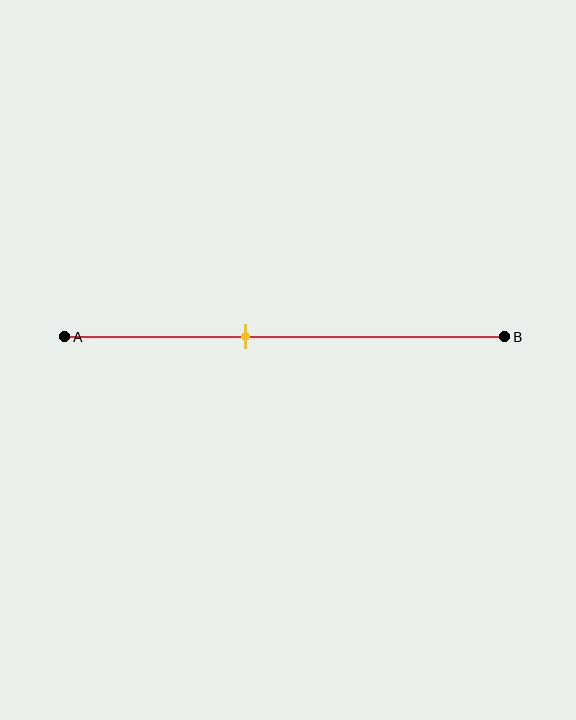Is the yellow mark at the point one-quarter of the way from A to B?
No, the mark is at about 40% from A, not at the 25% one-quarter point.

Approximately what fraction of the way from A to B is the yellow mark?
The yellow mark is approximately 40% of the way from A to B.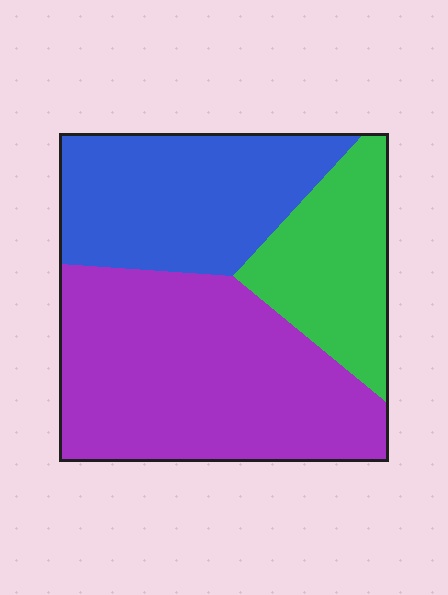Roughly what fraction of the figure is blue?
Blue covers about 30% of the figure.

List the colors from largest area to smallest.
From largest to smallest: purple, blue, green.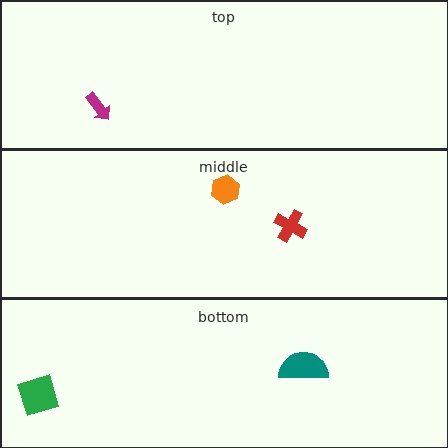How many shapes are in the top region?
1.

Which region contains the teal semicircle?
The bottom region.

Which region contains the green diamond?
The bottom region.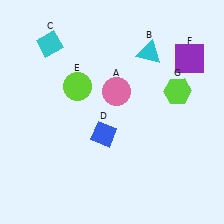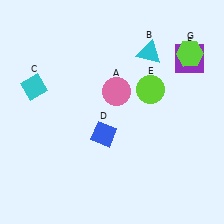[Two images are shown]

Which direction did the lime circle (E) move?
The lime circle (E) moved right.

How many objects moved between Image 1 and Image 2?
3 objects moved between the two images.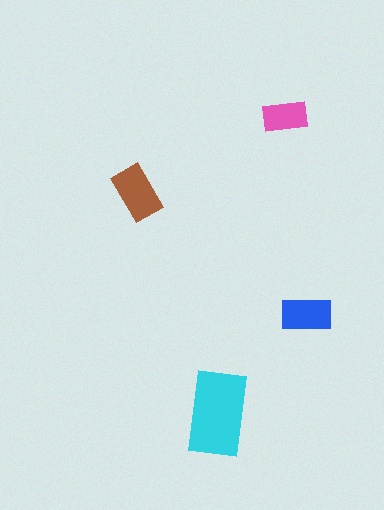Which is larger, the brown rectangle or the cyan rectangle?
The cyan one.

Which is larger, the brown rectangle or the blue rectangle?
The brown one.